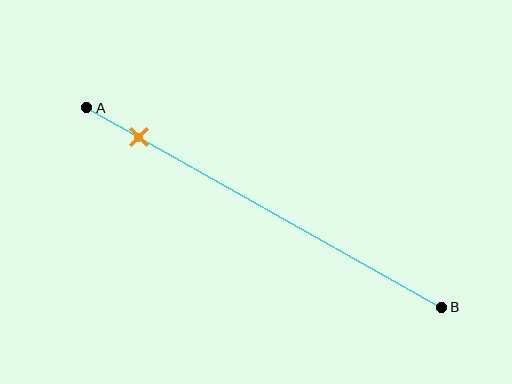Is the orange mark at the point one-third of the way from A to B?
No, the mark is at about 15% from A, not at the 33% one-third point.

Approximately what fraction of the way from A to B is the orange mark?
The orange mark is approximately 15% of the way from A to B.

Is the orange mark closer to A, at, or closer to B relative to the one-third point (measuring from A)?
The orange mark is closer to point A than the one-third point of segment AB.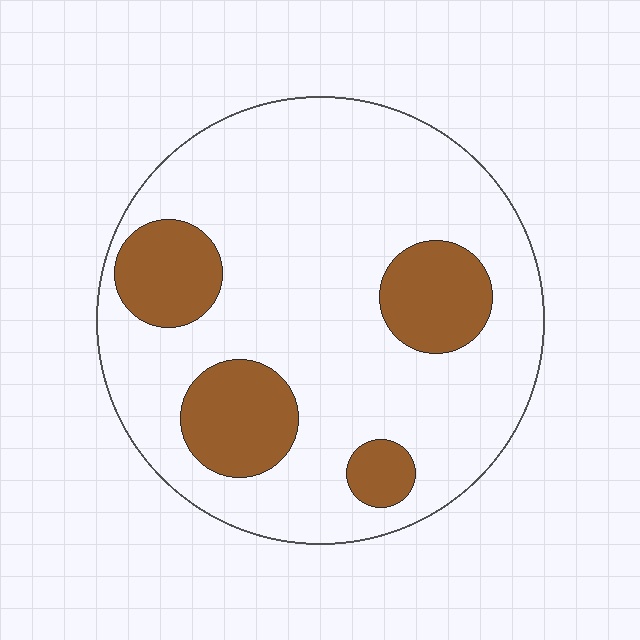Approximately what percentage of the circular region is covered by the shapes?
Approximately 20%.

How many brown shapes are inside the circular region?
4.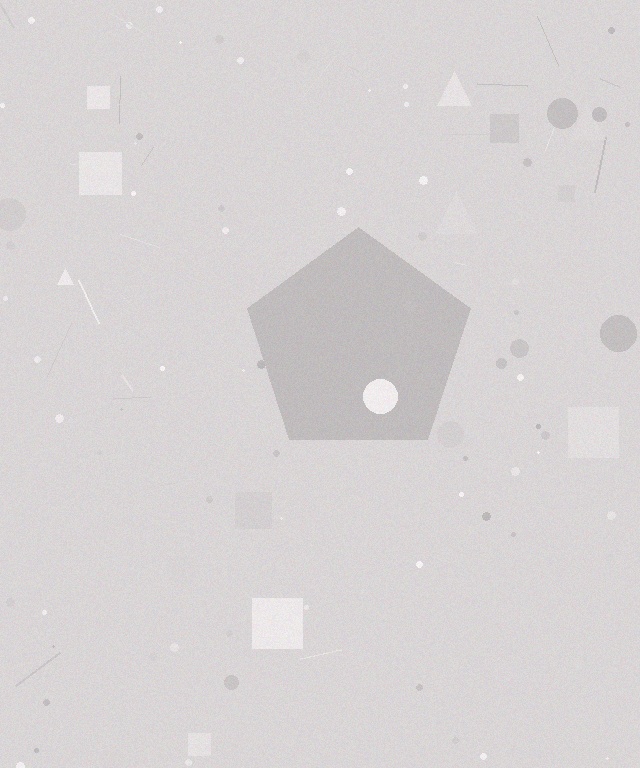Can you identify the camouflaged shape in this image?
The camouflaged shape is a pentagon.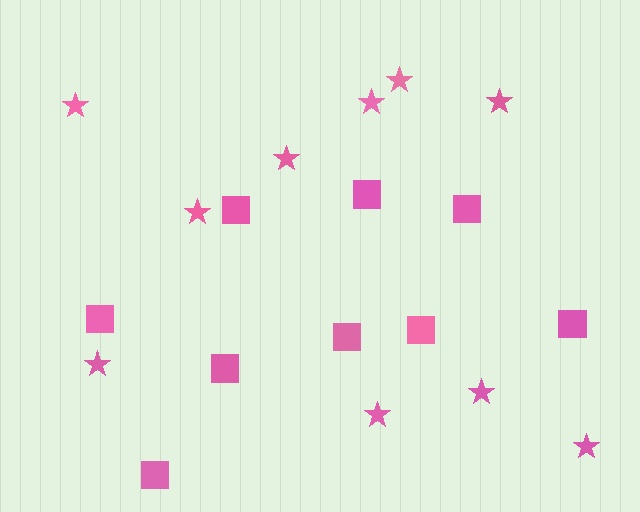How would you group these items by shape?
There are 2 groups: one group of squares (9) and one group of stars (10).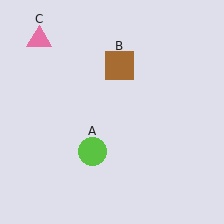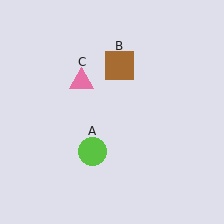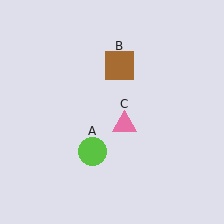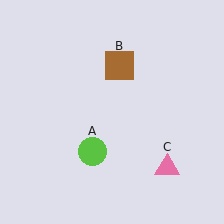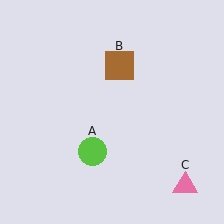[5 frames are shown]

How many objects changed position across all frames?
1 object changed position: pink triangle (object C).